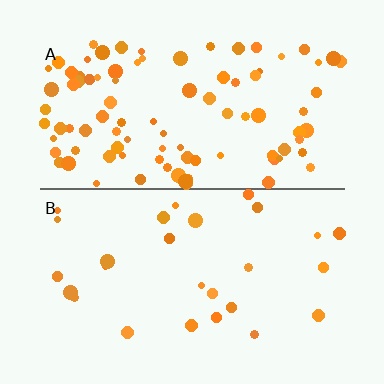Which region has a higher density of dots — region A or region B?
A (the top).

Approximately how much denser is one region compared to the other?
Approximately 3.4× — region A over region B.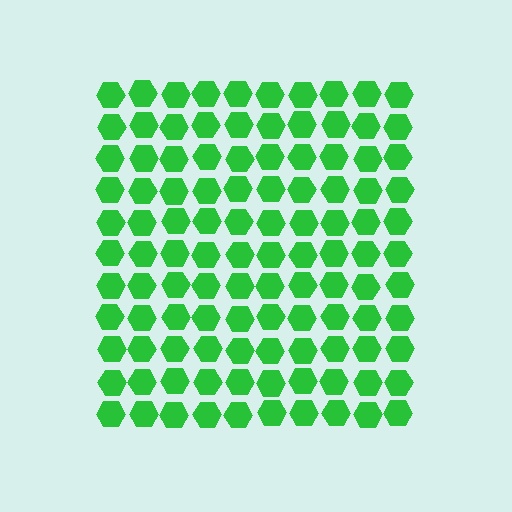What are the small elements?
The small elements are hexagons.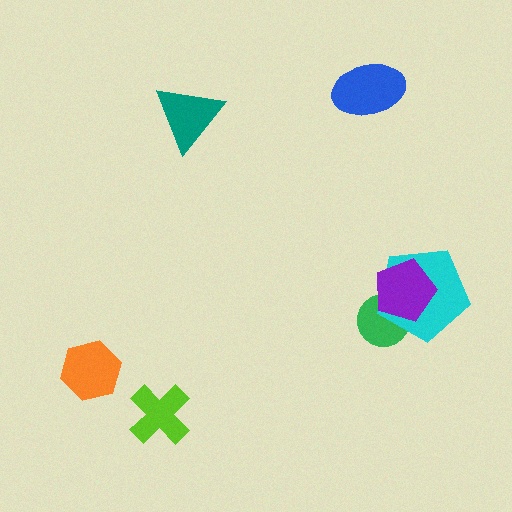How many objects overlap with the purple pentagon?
2 objects overlap with the purple pentagon.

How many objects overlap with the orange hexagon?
0 objects overlap with the orange hexagon.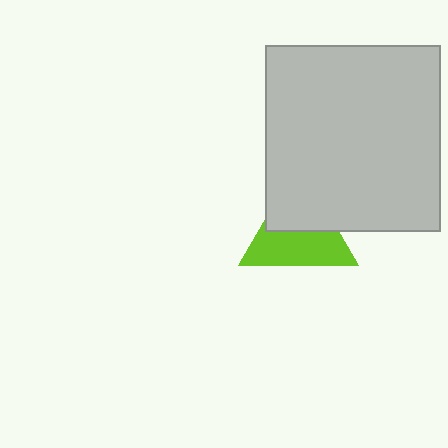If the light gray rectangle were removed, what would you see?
You would see the complete lime triangle.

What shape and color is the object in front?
The object in front is a light gray rectangle.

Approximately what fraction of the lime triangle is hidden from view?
Roughly 44% of the lime triangle is hidden behind the light gray rectangle.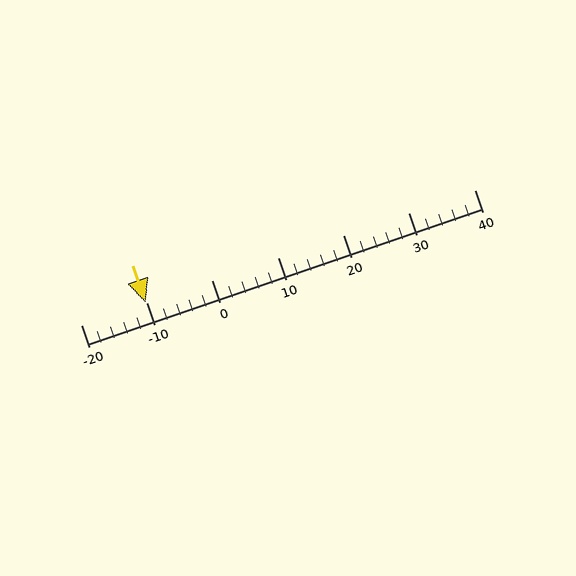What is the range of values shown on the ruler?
The ruler shows values from -20 to 40.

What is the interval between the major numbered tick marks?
The major tick marks are spaced 10 units apart.